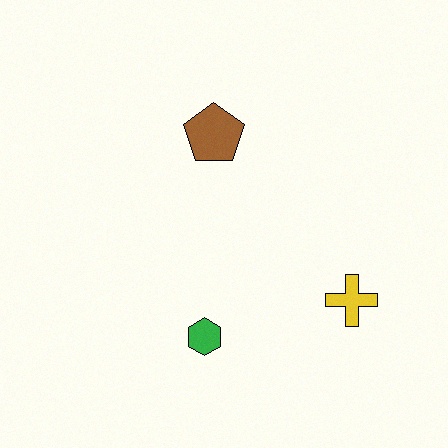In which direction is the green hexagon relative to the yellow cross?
The green hexagon is to the left of the yellow cross.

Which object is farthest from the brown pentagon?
The yellow cross is farthest from the brown pentagon.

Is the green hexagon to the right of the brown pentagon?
No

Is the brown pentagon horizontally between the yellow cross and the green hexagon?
Yes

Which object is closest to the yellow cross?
The green hexagon is closest to the yellow cross.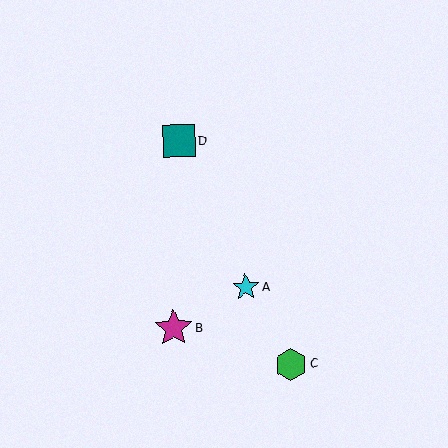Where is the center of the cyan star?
The center of the cyan star is at (246, 287).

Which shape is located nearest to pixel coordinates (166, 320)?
The magenta star (labeled B) at (173, 328) is nearest to that location.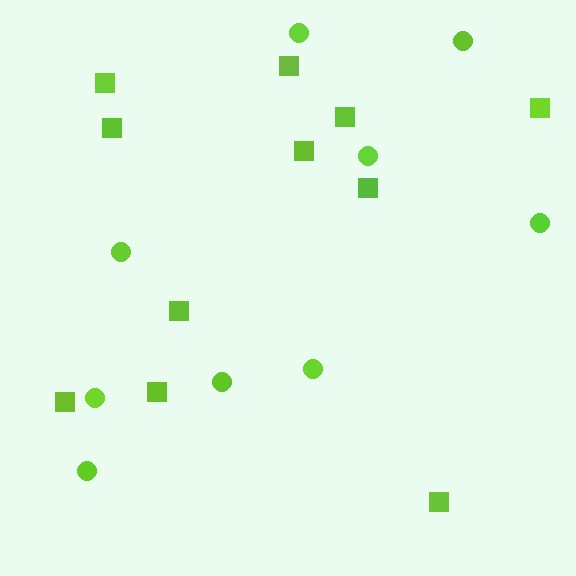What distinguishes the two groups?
There are 2 groups: one group of squares (11) and one group of circles (9).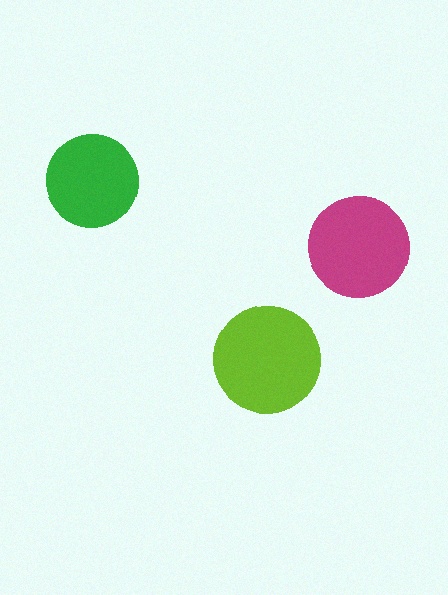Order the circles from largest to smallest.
the lime one, the magenta one, the green one.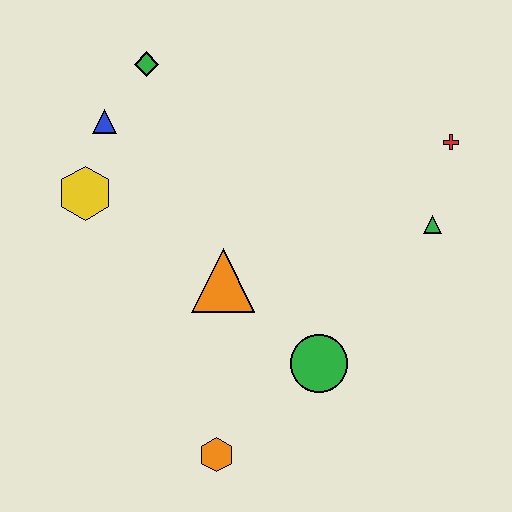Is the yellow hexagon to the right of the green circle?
No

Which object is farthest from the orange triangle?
The red cross is farthest from the orange triangle.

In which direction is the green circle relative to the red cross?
The green circle is below the red cross.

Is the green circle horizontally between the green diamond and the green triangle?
Yes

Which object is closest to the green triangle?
The red cross is closest to the green triangle.